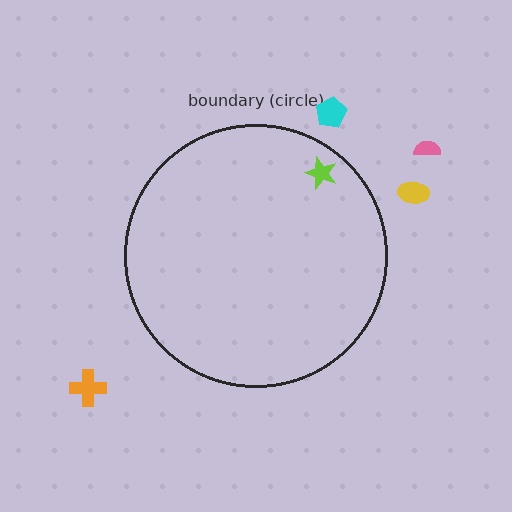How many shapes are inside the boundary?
1 inside, 4 outside.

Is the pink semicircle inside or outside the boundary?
Outside.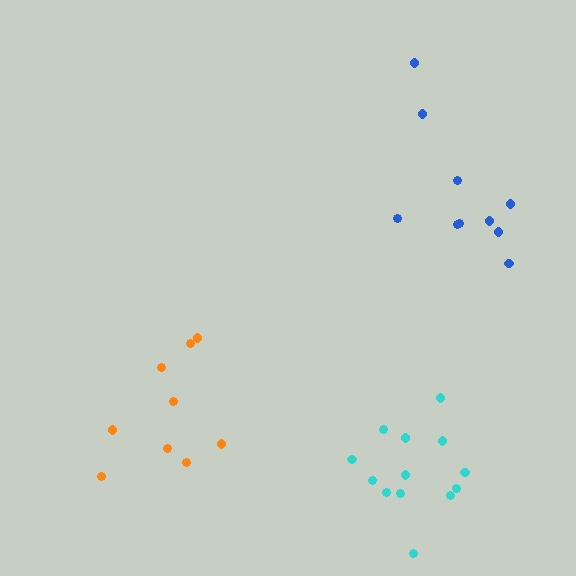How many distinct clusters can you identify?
There are 3 distinct clusters.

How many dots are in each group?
Group 1: 10 dots, Group 2: 9 dots, Group 3: 13 dots (32 total).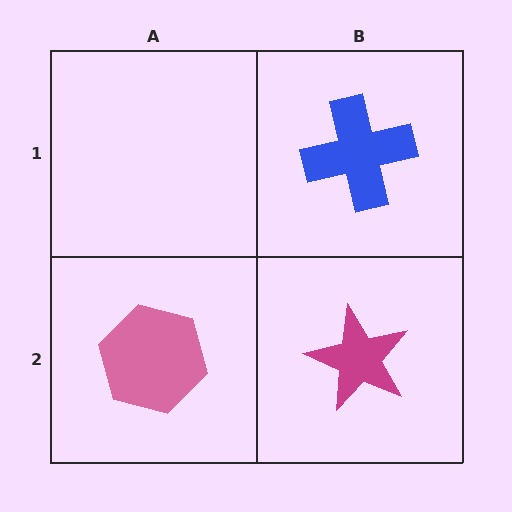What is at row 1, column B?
A blue cross.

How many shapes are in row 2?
2 shapes.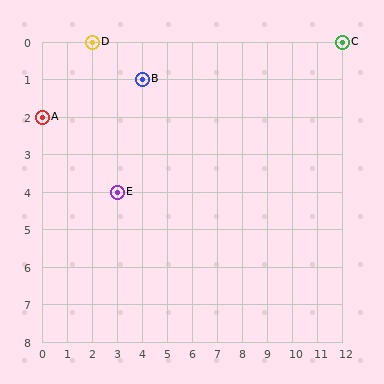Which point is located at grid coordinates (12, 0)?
Point C is at (12, 0).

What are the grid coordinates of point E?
Point E is at grid coordinates (3, 4).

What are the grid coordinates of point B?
Point B is at grid coordinates (4, 1).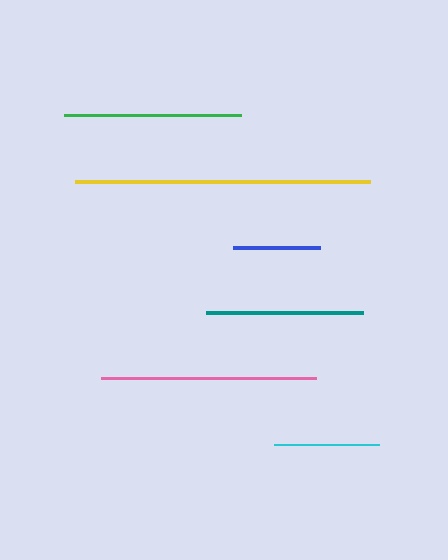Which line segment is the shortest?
The blue line is the shortest at approximately 87 pixels.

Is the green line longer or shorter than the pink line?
The pink line is longer than the green line.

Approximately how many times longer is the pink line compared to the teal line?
The pink line is approximately 1.4 times the length of the teal line.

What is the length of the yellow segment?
The yellow segment is approximately 295 pixels long.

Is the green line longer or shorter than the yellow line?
The yellow line is longer than the green line.